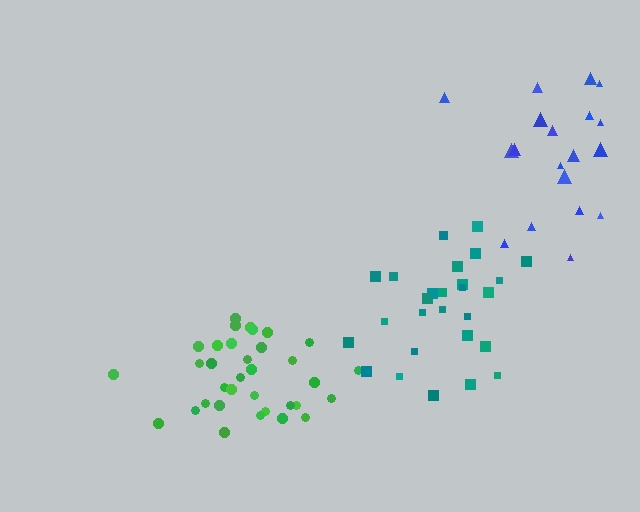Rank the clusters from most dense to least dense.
green, teal, blue.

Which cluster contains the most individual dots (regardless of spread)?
Green (34).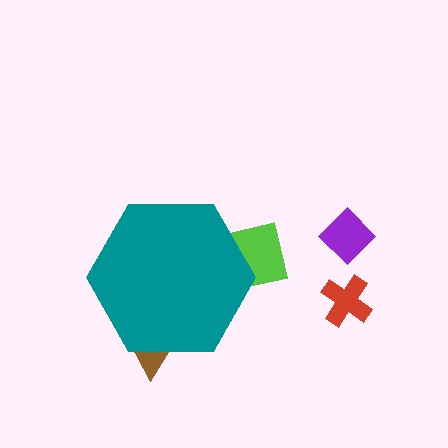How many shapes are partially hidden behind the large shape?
2 shapes are partially hidden.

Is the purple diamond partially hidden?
No, the purple diamond is fully visible.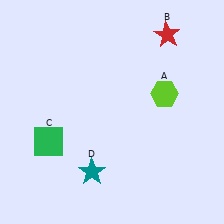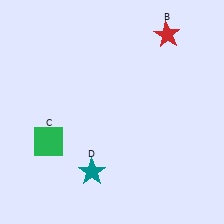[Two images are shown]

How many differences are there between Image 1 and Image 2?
There is 1 difference between the two images.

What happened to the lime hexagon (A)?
The lime hexagon (A) was removed in Image 2. It was in the top-right area of Image 1.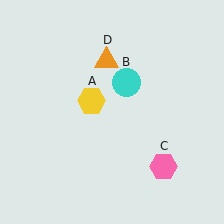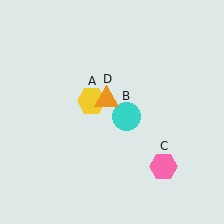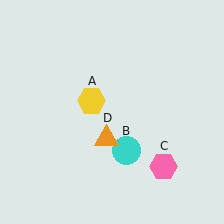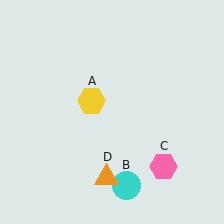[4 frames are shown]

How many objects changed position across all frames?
2 objects changed position: cyan circle (object B), orange triangle (object D).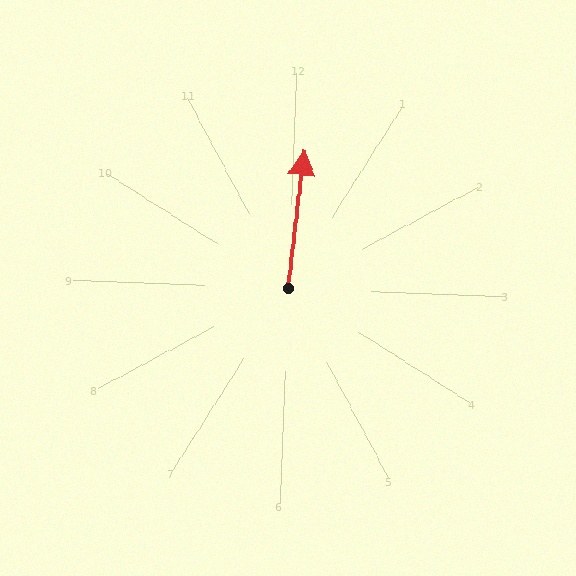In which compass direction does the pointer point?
North.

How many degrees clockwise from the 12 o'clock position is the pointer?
Approximately 5 degrees.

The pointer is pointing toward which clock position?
Roughly 12 o'clock.